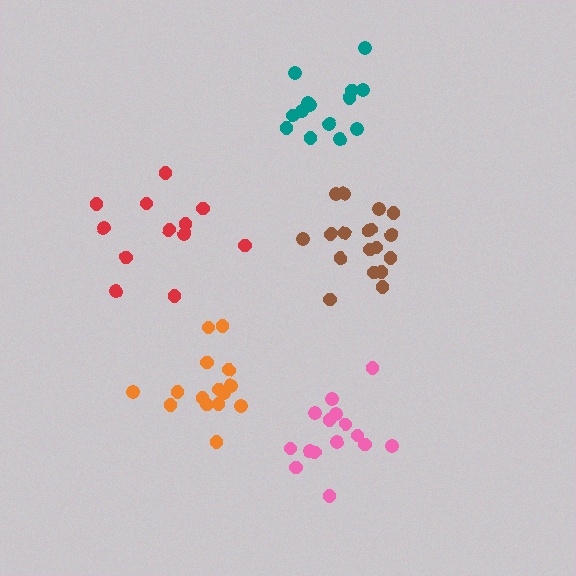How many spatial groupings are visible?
There are 5 spatial groupings.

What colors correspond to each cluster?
The clusters are colored: pink, orange, red, brown, teal.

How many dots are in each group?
Group 1: 15 dots, Group 2: 15 dots, Group 3: 12 dots, Group 4: 18 dots, Group 5: 14 dots (74 total).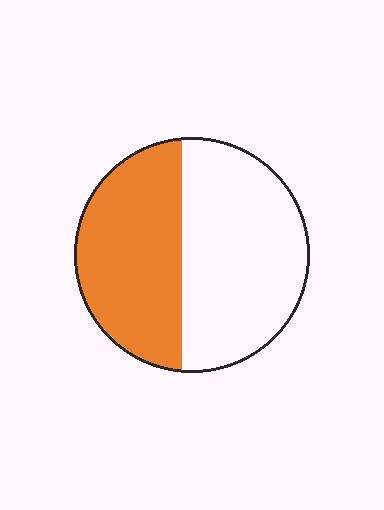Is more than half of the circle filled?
No.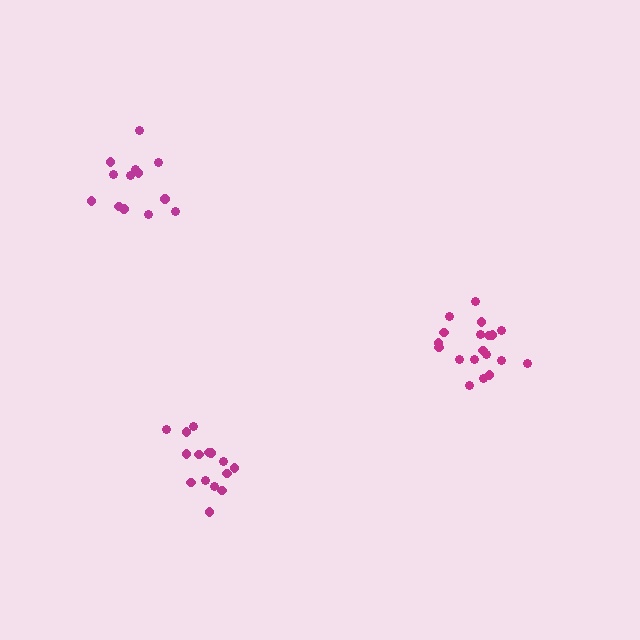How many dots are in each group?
Group 1: 15 dots, Group 2: 19 dots, Group 3: 13 dots (47 total).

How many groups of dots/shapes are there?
There are 3 groups.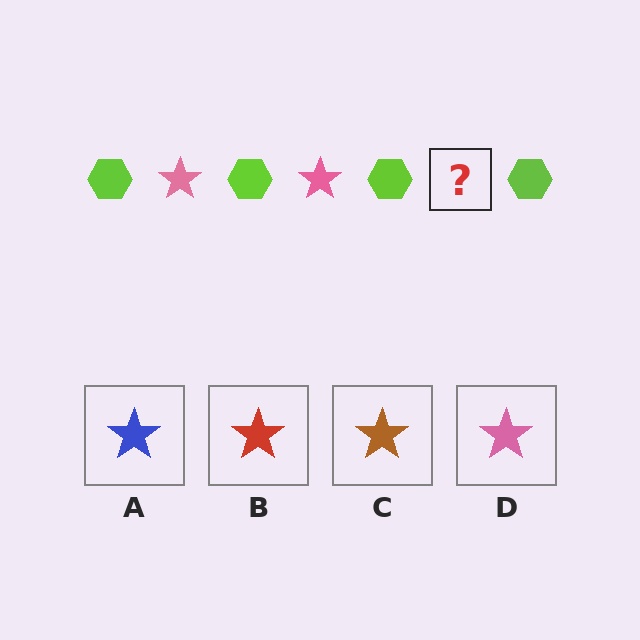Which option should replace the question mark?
Option D.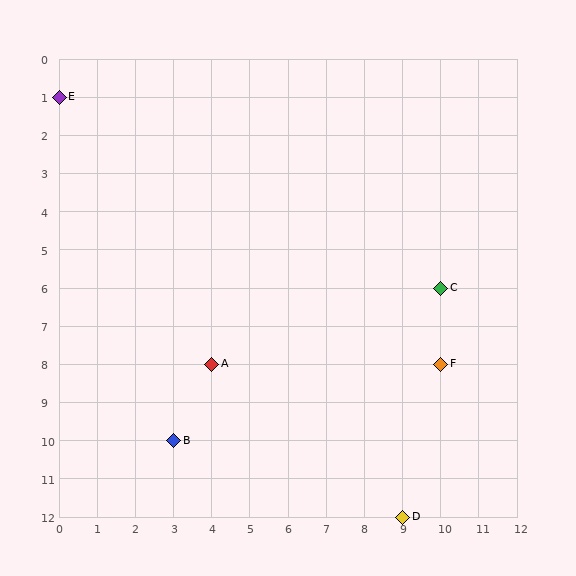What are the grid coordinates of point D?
Point D is at grid coordinates (9, 12).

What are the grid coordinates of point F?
Point F is at grid coordinates (10, 8).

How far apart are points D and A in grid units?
Points D and A are 5 columns and 4 rows apart (about 6.4 grid units diagonally).